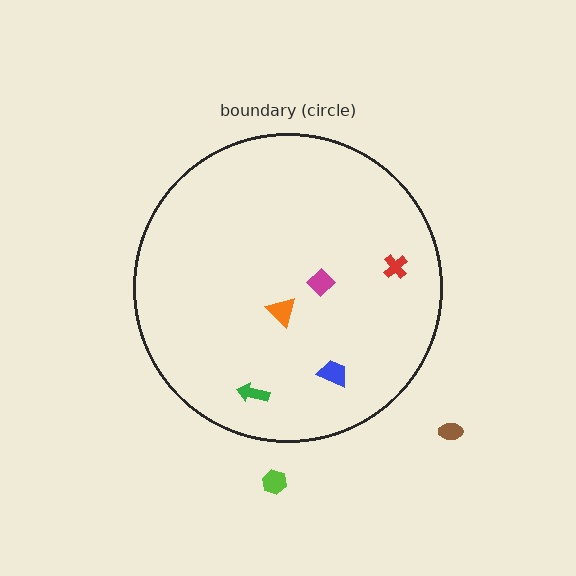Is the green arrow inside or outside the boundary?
Inside.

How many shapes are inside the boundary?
5 inside, 2 outside.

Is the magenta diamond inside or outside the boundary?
Inside.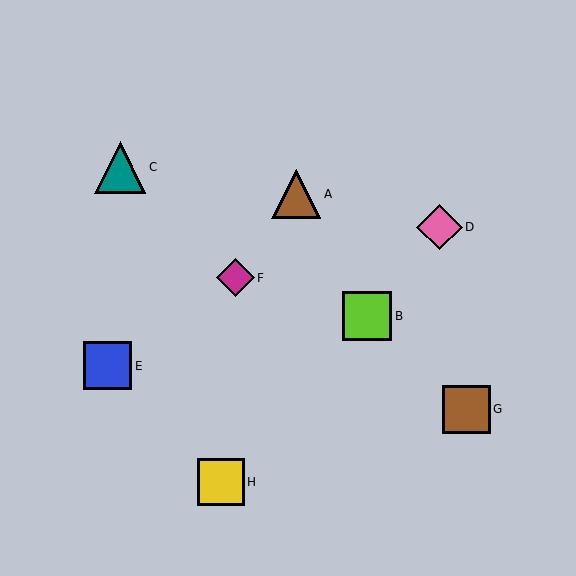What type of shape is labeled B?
Shape B is a lime square.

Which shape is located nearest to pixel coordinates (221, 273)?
The magenta diamond (labeled F) at (235, 278) is nearest to that location.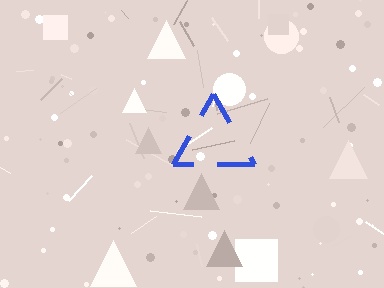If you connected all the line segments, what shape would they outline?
They would outline a triangle.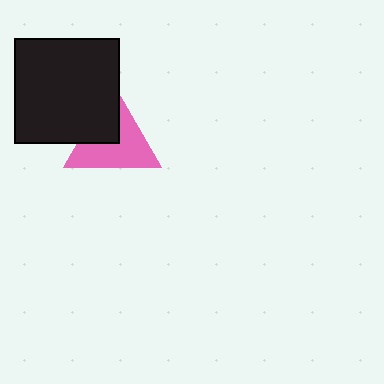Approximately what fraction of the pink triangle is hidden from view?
Roughly 35% of the pink triangle is hidden behind the black square.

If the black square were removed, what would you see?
You would see the complete pink triangle.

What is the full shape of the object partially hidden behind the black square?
The partially hidden object is a pink triangle.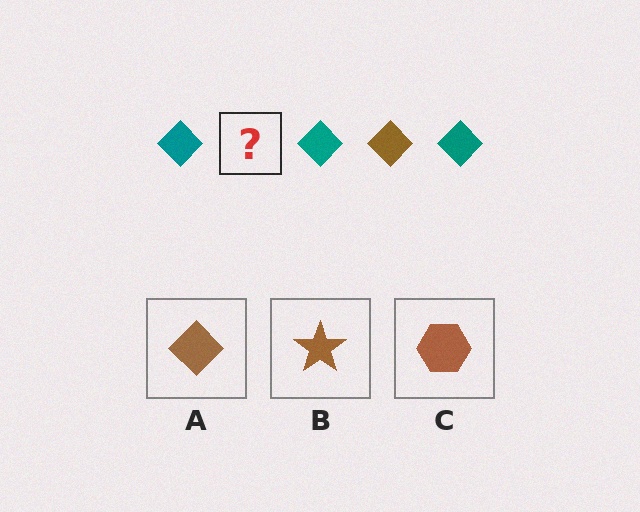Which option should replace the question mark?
Option A.